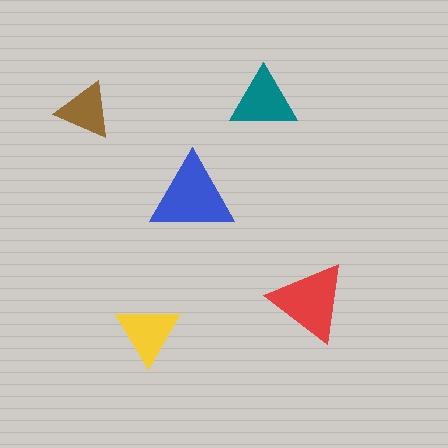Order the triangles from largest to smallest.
the blue one, the red one, the teal one, the yellow one, the brown one.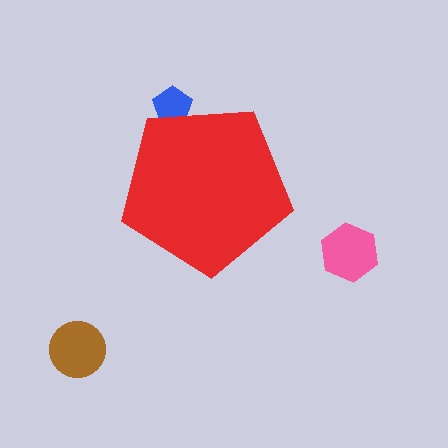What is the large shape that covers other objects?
A red pentagon.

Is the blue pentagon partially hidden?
Yes, the blue pentagon is partially hidden behind the red pentagon.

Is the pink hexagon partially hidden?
No, the pink hexagon is fully visible.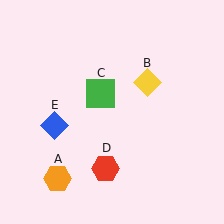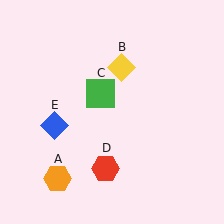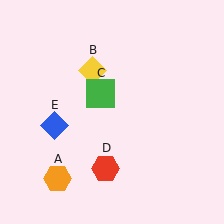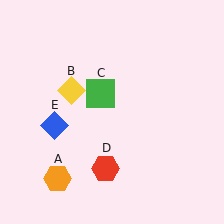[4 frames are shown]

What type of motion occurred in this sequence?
The yellow diamond (object B) rotated counterclockwise around the center of the scene.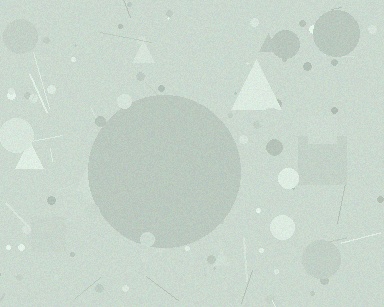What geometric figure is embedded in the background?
A circle is embedded in the background.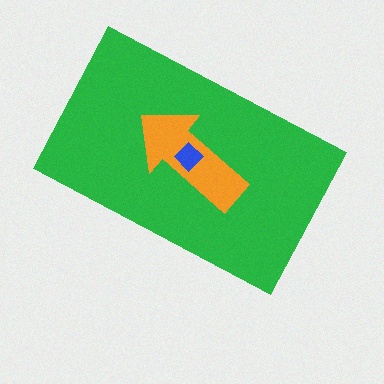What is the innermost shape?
The blue diamond.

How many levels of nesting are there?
3.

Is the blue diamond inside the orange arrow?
Yes.